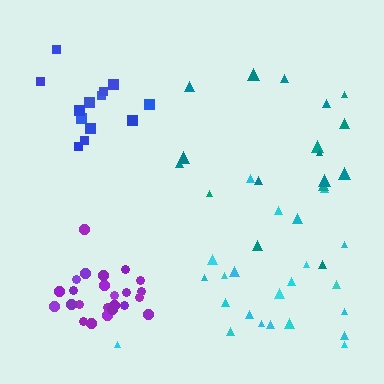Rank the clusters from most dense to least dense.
purple, blue, cyan, teal.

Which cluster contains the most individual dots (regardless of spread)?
Purple (24).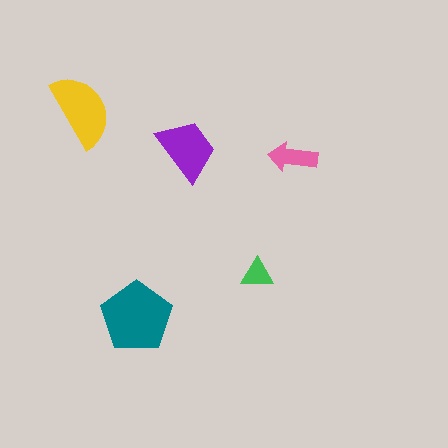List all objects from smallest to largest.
The green triangle, the pink arrow, the purple trapezoid, the yellow semicircle, the teal pentagon.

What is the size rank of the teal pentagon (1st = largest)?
1st.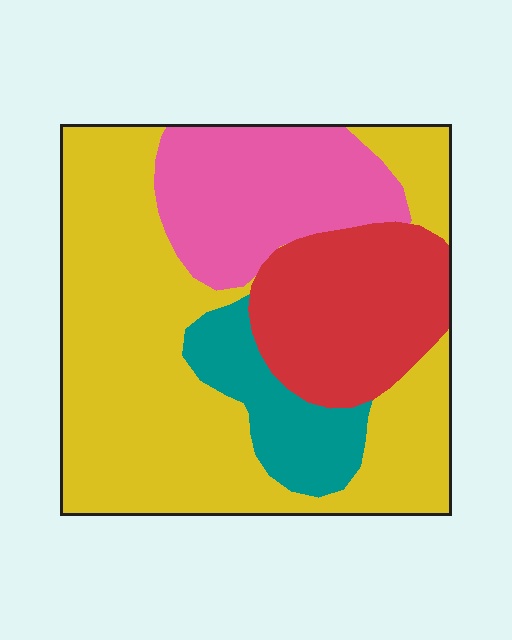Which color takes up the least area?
Teal, at roughly 10%.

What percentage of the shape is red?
Red covers roughly 20% of the shape.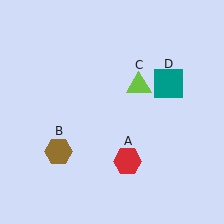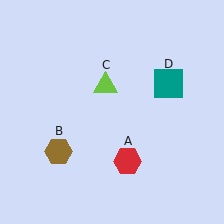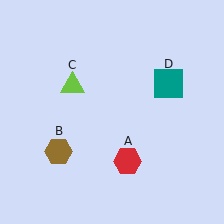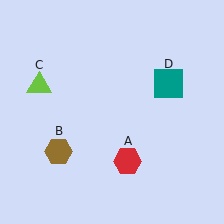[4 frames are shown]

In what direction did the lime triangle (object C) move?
The lime triangle (object C) moved left.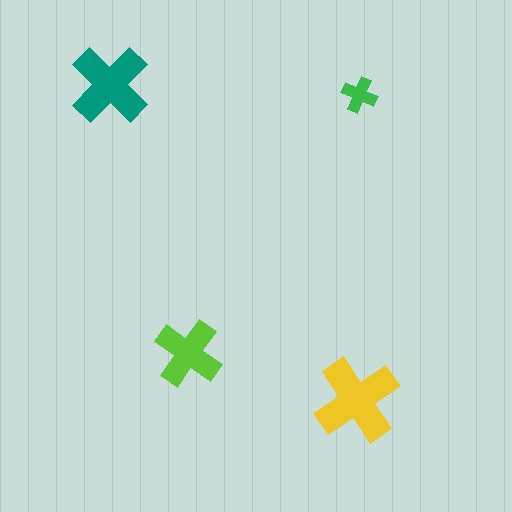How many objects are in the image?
There are 4 objects in the image.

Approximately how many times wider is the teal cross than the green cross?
About 2.5 times wider.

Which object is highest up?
The teal cross is topmost.